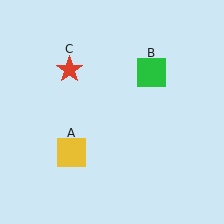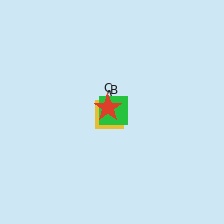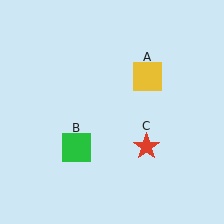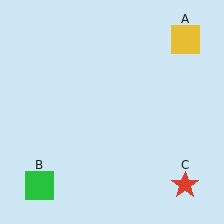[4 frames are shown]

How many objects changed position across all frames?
3 objects changed position: yellow square (object A), green square (object B), red star (object C).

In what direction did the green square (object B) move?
The green square (object B) moved down and to the left.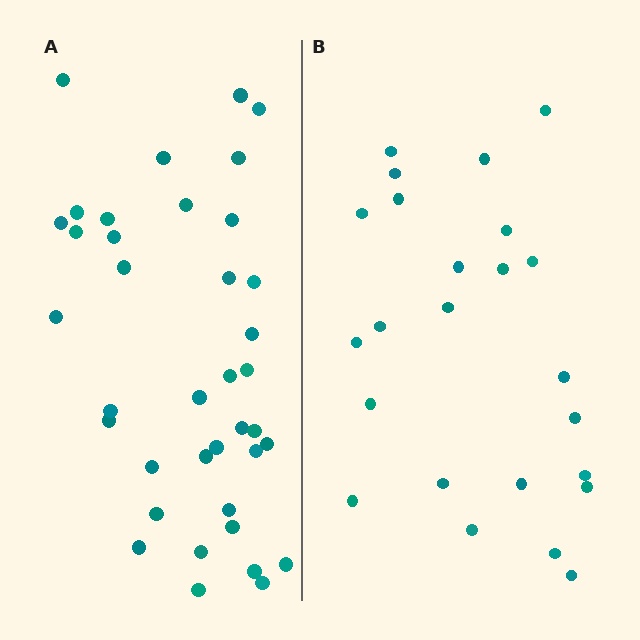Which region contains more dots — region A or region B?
Region A (the left region) has more dots.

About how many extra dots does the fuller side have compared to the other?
Region A has approximately 15 more dots than region B.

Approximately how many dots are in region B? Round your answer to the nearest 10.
About 20 dots. (The exact count is 24, which rounds to 20.)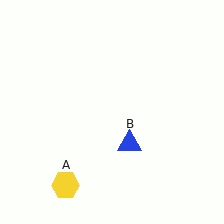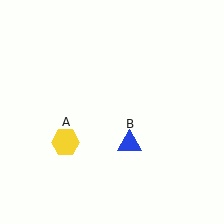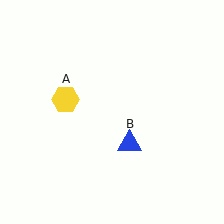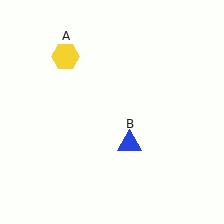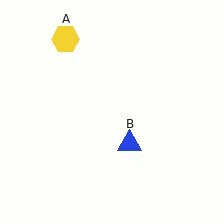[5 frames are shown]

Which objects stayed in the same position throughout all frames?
Blue triangle (object B) remained stationary.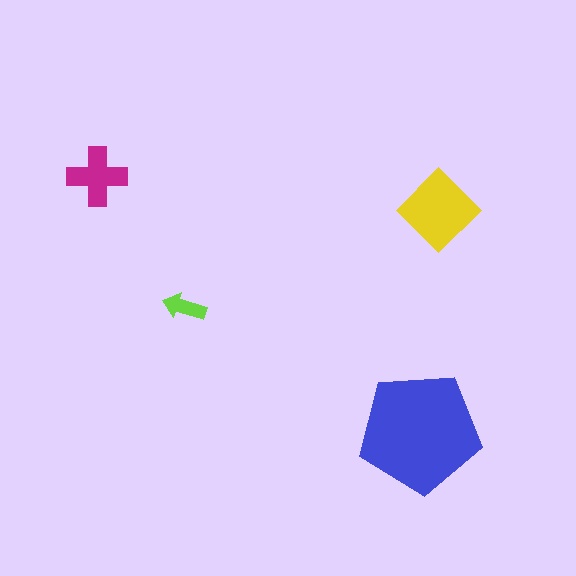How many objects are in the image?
There are 4 objects in the image.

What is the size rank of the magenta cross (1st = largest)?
3rd.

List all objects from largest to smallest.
The blue pentagon, the yellow diamond, the magenta cross, the lime arrow.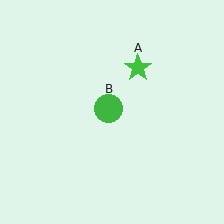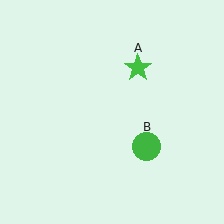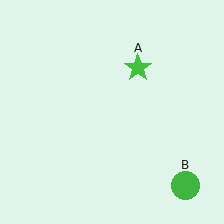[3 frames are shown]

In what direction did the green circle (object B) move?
The green circle (object B) moved down and to the right.